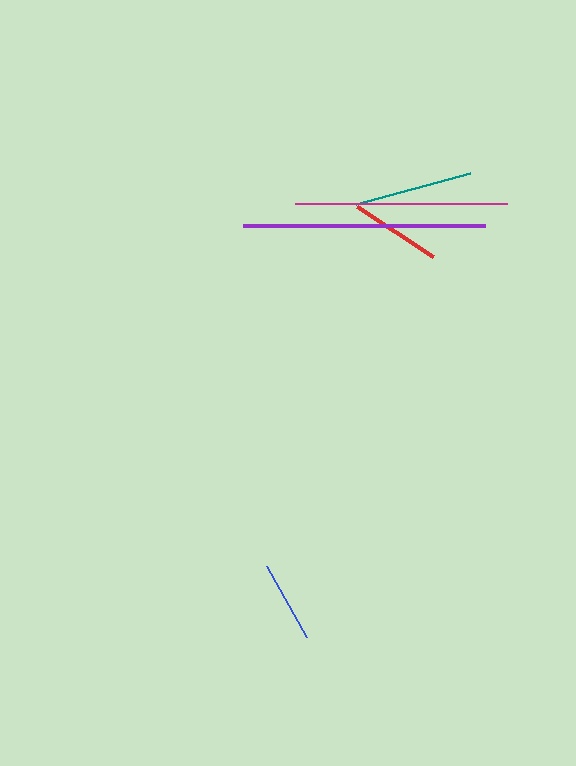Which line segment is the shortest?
The blue line is the shortest at approximately 82 pixels.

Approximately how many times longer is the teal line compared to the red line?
The teal line is approximately 1.3 times the length of the red line.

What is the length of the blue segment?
The blue segment is approximately 82 pixels long.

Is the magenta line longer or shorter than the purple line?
The purple line is longer than the magenta line.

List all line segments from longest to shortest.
From longest to shortest: purple, magenta, teal, red, blue.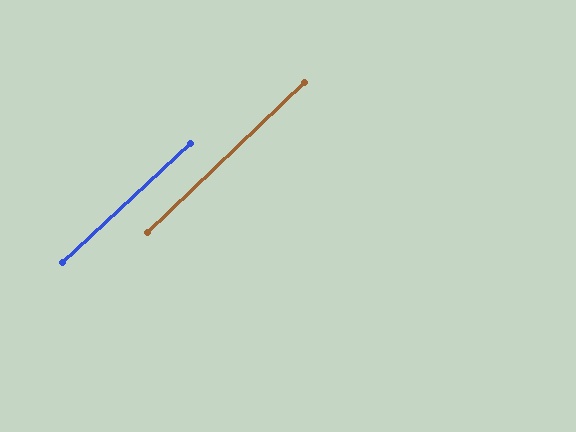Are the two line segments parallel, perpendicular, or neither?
Parallel — their directions differ by only 0.8°.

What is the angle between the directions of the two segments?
Approximately 1 degree.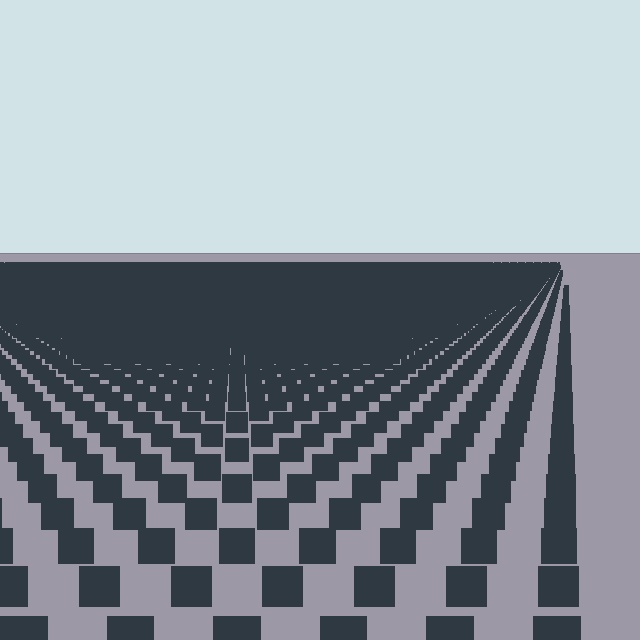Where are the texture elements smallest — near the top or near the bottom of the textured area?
Near the top.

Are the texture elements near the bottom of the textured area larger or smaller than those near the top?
Larger. Near the bottom, elements are closer to the viewer and appear at a bigger on-screen size.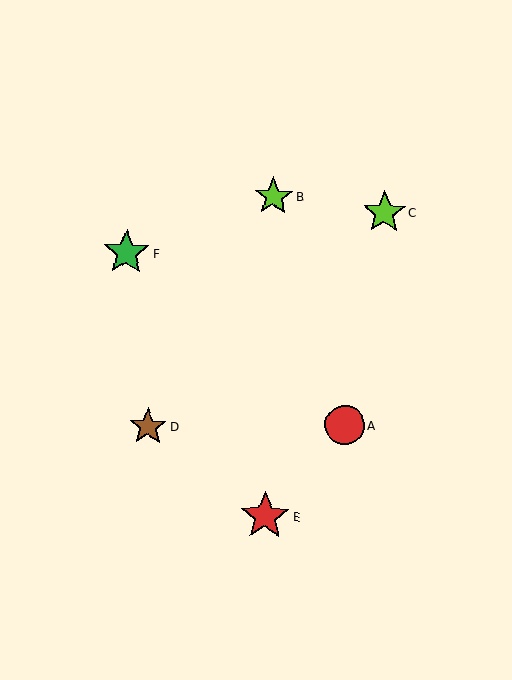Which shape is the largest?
The red star (labeled E) is the largest.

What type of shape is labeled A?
Shape A is a red circle.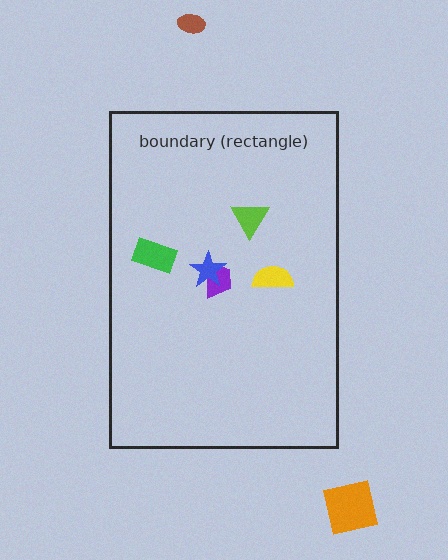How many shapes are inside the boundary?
5 inside, 2 outside.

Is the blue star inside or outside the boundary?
Inside.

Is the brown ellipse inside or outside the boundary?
Outside.